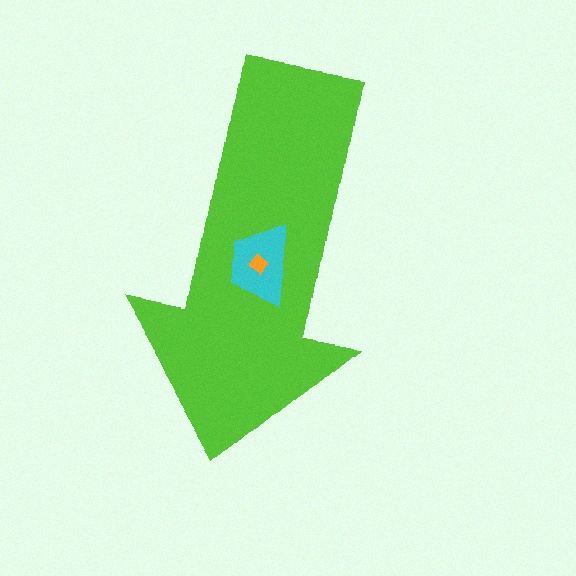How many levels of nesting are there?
3.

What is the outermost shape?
The lime arrow.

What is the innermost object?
The orange diamond.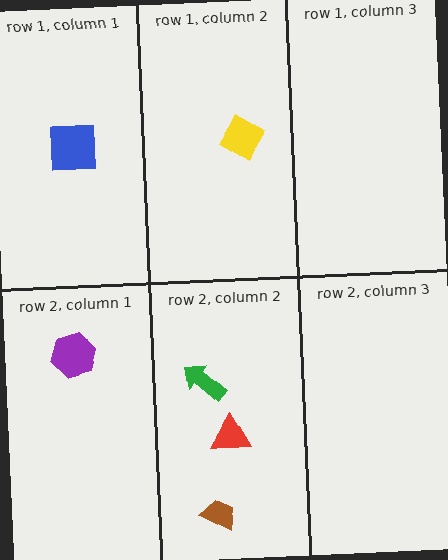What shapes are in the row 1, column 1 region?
The blue square.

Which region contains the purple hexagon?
The row 2, column 1 region.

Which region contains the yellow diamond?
The row 1, column 2 region.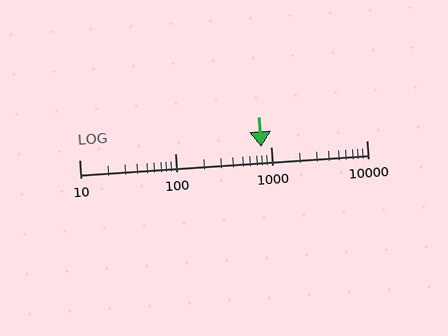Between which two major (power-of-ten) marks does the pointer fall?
The pointer is between 100 and 1000.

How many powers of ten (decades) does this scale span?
The scale spans 3 decades, from 10 to 10000.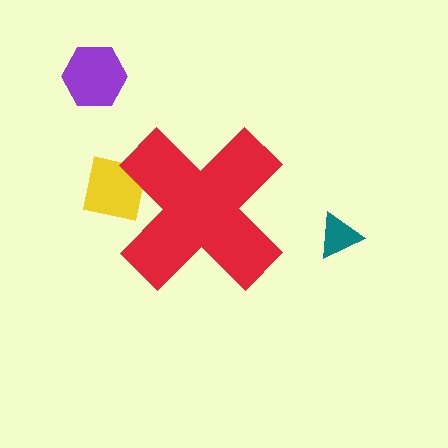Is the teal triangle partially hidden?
No, the teal triangle is fully visible.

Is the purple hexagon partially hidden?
No, the purple hexagon is fully visible.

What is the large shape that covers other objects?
A red cross.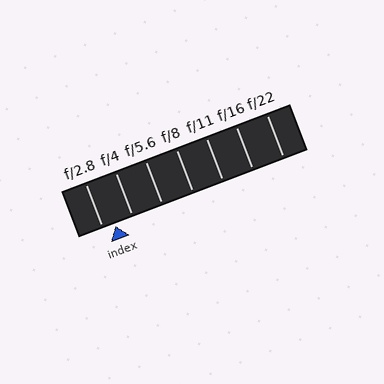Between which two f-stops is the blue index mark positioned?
The index mark is between f/2.8 and f/4.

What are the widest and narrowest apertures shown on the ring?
The widest aperture shown is f/2.8 and the narrowest is f/22.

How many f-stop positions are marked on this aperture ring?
There are 7 f-stop positions marked.